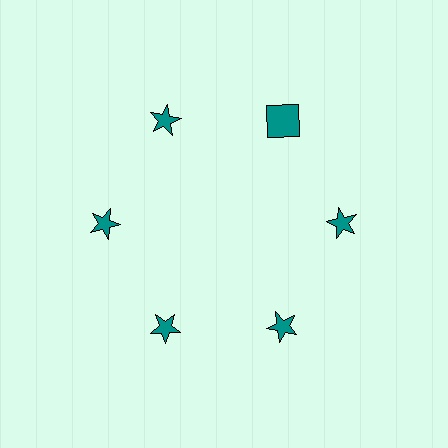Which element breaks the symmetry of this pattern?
The teal square at roughly the 1 o'clock position breaks the symmetry. All other shapes are teal stars.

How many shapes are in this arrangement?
There are 6 shapes arranged in a ring pattern.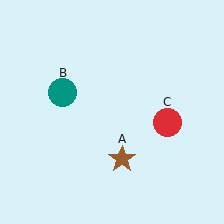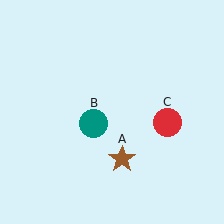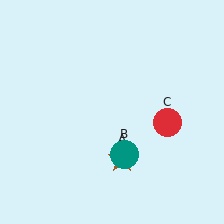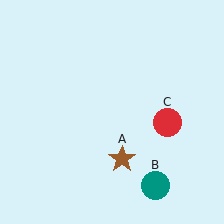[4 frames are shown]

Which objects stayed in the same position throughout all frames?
Brown star (object A) and red circle (object C) remained stationary.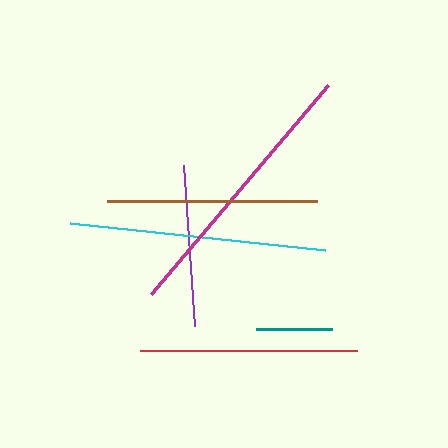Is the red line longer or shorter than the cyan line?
The cyan line is longer than the red line.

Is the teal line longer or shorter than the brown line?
The brown line is longer than the teal line.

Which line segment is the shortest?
The teal line is the shortest at approximately 77 pixels.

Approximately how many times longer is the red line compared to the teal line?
The red line is approximately 2.8 times the length of the teal line.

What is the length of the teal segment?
The teal segment is approximately 77 pixels long.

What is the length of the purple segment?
The purple segment is approximately 162 pixels long.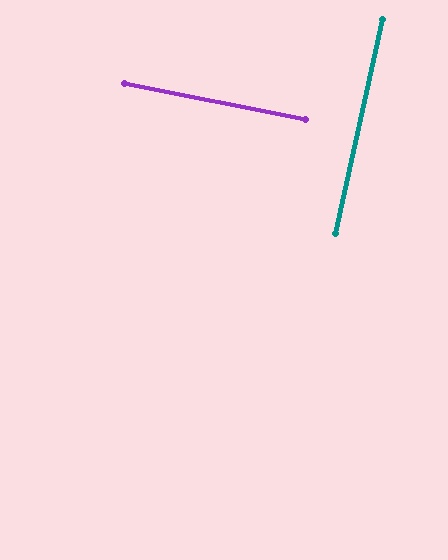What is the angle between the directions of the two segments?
Approximately 89 degrees.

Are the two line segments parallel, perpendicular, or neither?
Perpendicular — they meet at approximately 89°.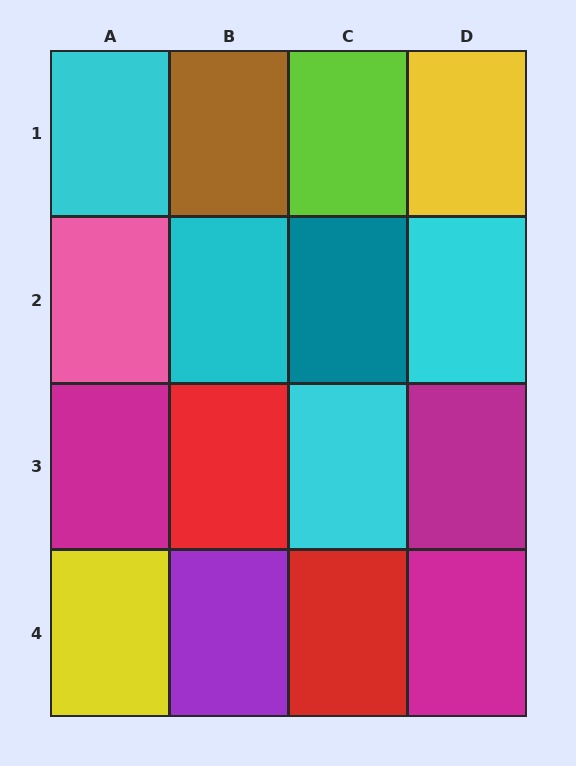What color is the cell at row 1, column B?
Brown.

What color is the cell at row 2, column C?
Teal.